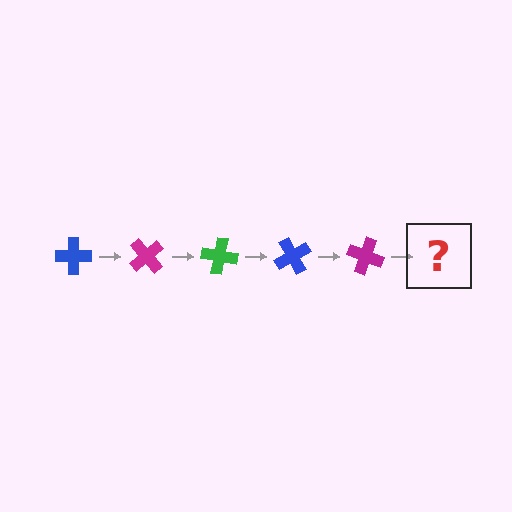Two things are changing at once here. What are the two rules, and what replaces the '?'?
The two rules are that it rotates 50 degrees each step and the color cycles through blue, magenta, and green. The '?' should be a green cross, rotated 250 degrees from the start.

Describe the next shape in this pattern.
It should be a green cross, rotated 250 degrees from the start.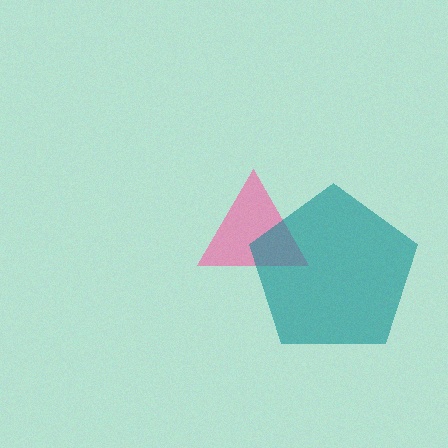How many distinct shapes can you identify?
There are 2 distinct shapes: a pink triangle, a teal pentagon.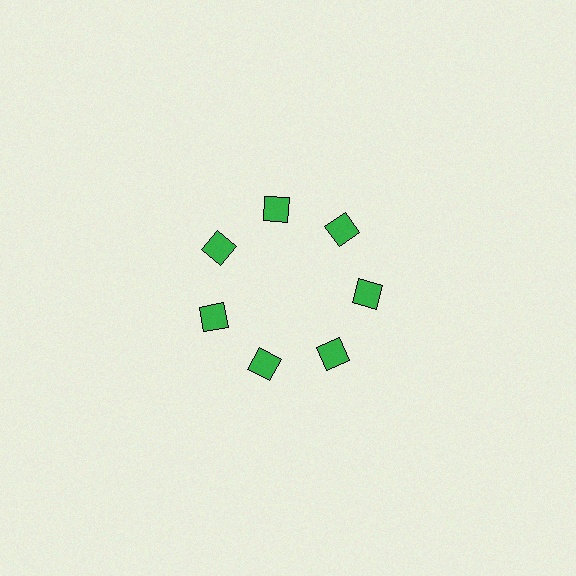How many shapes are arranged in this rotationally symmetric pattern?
There are 7 shapes, arranged in 7 groups of 1.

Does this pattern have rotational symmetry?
Yes, this pattern has 7-fold rotational symmetry. It looks the same after rotating 51 degrees around the center.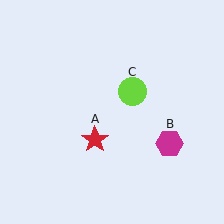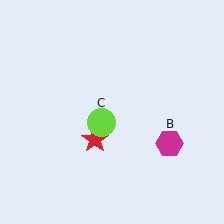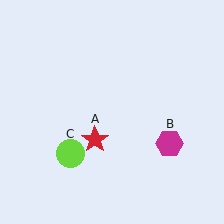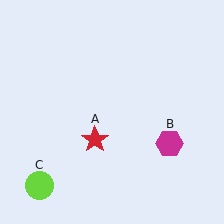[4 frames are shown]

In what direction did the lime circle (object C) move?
The lime circle (object C) moved down and to the left.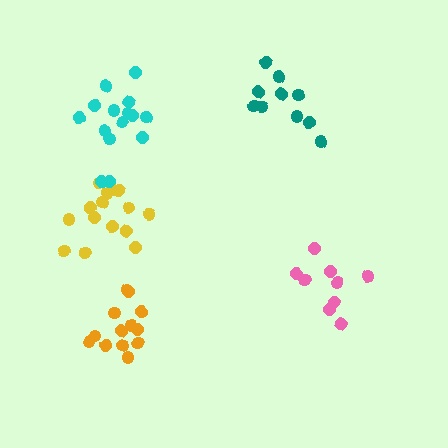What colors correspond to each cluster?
The clusters are colored: pink, yellow, orange, teal, cyan.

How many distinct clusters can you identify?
There are 5 distinct clusters.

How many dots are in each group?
Group 1: 9 dots, Group 2: 15 dots, Group 3: 13 dots, Group 4: 10 dots, Group 5: 15 dots (62 total).